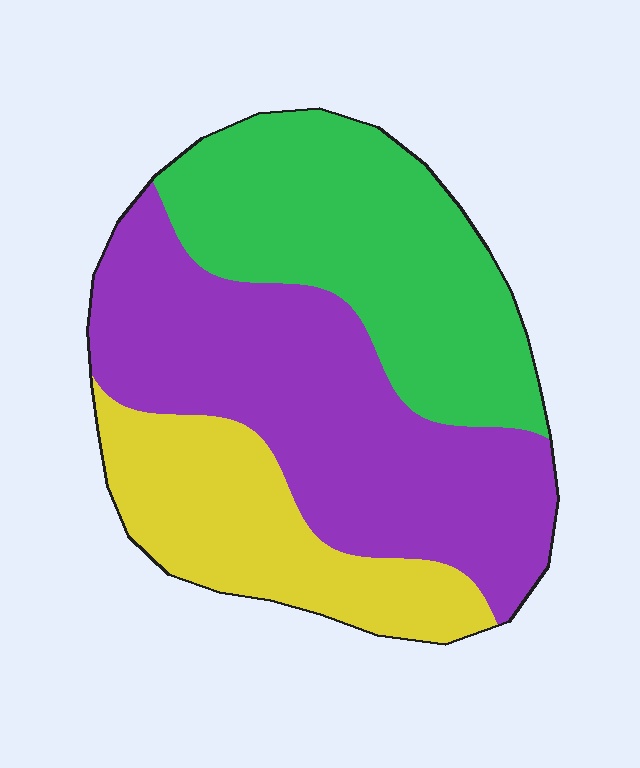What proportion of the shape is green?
Green takes up between a third and a half of the shape.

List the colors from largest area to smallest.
From largest to smallest: purple, green, yellow.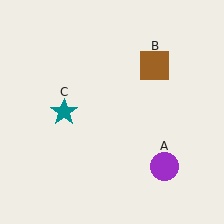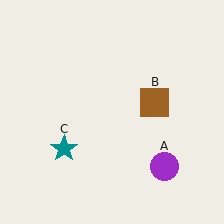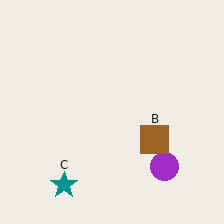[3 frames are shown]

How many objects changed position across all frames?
2 objects changed position: brown square (object B), teal star (object C).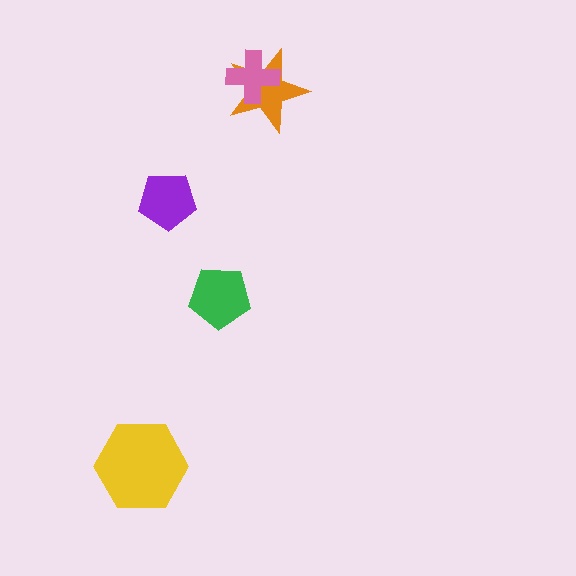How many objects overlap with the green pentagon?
0 objects overlap with the green pentagon.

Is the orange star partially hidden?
Yes, it is partially covered by another shape.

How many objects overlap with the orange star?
1 object overlaps with the orange star.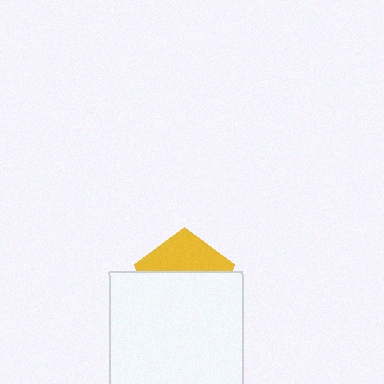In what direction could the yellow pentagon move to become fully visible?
The yellow pentagon could move up. That would shift it out from behind the white square entirely.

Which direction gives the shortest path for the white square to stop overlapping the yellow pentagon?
Moving down gives the shortest separation.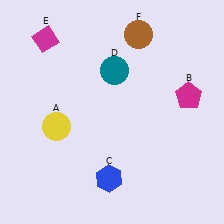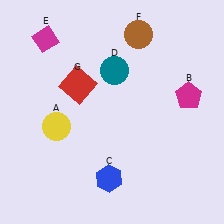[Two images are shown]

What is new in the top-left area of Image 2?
A red square (G) was added in the top-left area of Image 2.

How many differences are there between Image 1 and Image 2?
There is 1 difference between the two images.